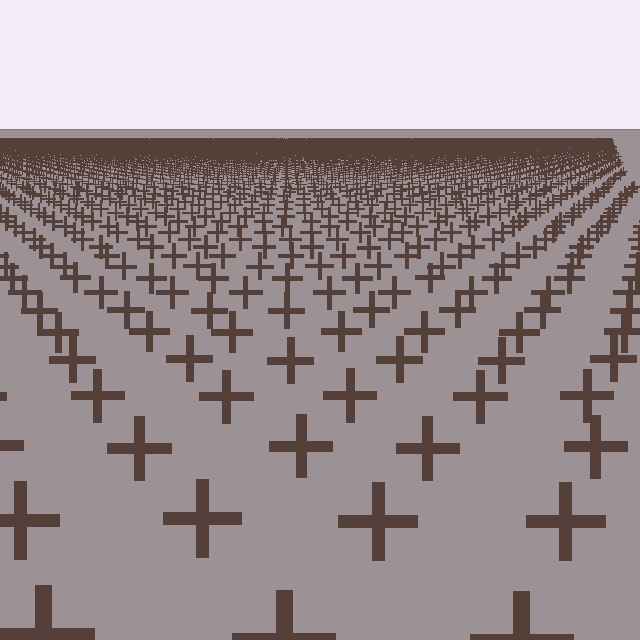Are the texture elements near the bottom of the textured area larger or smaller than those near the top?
Larger. Near the bottom, elements are closer to the viewer and appear at a bigger on-screen size.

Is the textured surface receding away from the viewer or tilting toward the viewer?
The surface is receding away from the viewer. Texture elements get smaller and denser toward the top.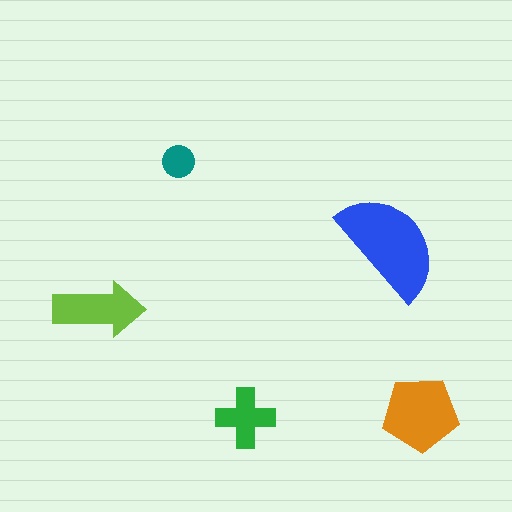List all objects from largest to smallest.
The blue semicircle, the orange pentagon, the lime arrow, the green cross, the teal circle.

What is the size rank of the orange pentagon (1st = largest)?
2nd.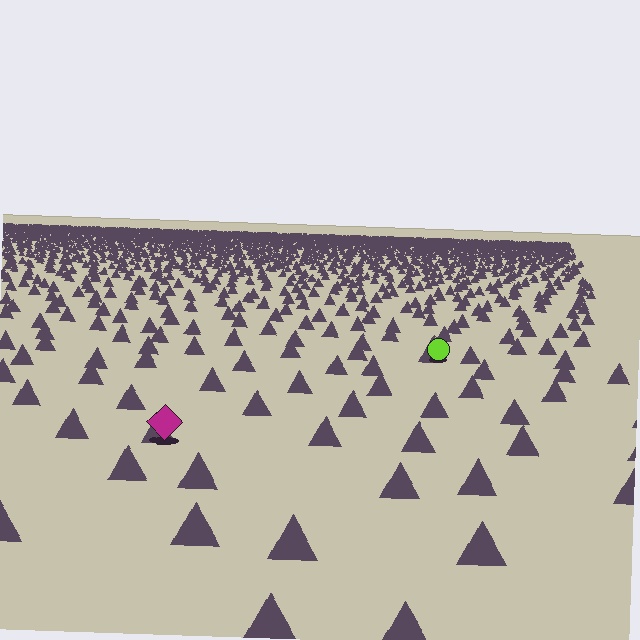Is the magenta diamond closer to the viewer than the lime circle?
Yes. The magenta diamond is closer — you can tell from the texture gradient: the ground texture is coarser near it.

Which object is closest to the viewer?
The magenta diamond is closest. The texture marks near it are larger and more spread out.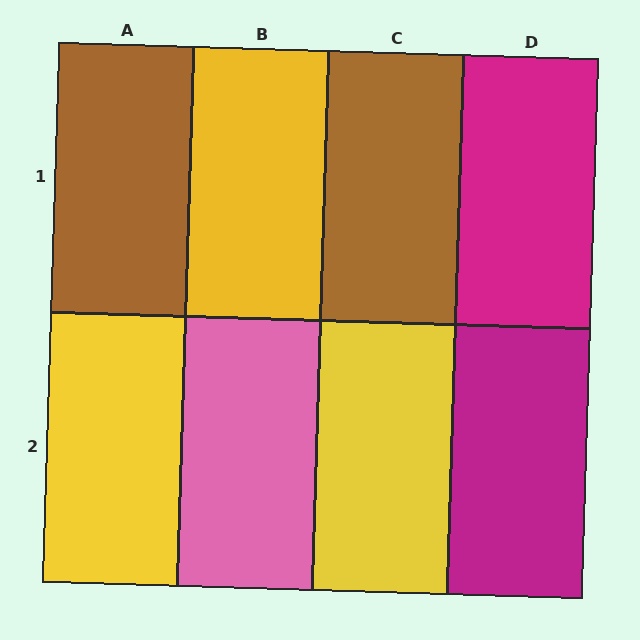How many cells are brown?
2 cells are brown.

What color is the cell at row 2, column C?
Yellow.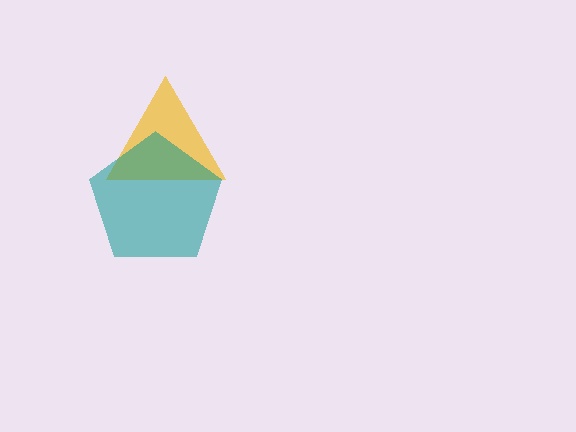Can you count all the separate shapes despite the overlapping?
Yes, there are 2 separate shapes.